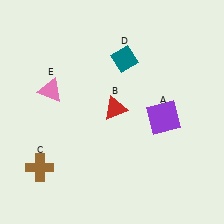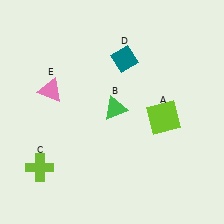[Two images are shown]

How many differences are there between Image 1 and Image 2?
There are 3 differences between the two images.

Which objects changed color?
A changed from purple to lime. B changed from red to green. C changed from brown to lime.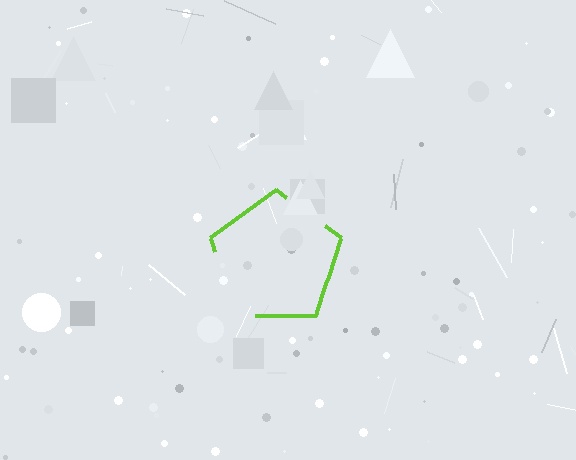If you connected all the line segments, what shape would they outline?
They would outline a pentagon.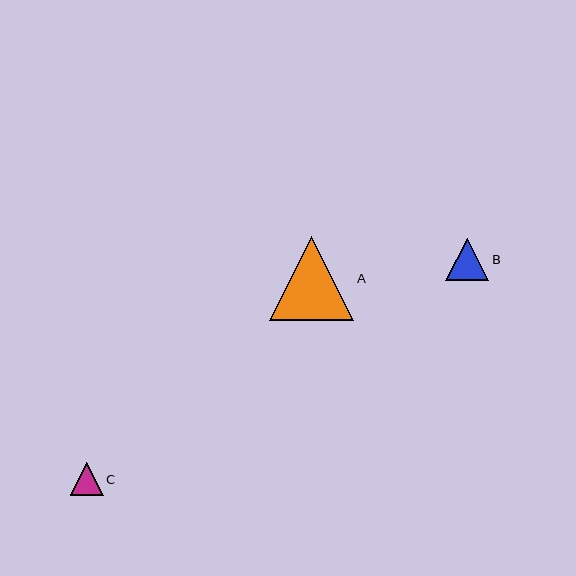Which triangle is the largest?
Triangle A is the largest with a size of approximately 84 pixels.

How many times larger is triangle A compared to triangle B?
Triangle A is approximately 2.0 times the size of triangle B.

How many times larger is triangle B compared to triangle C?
Triangle B is approximately 1.3 times the size of triangle C.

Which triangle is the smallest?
Triangle C is the smallest with a size of approximately 33 pixels.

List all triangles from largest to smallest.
From largest to smallest: A, B, C.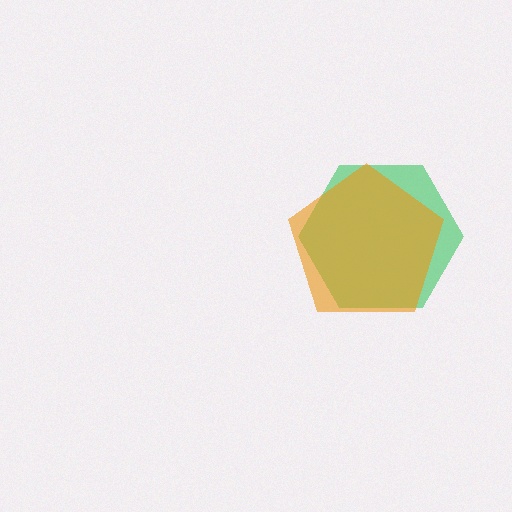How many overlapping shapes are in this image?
There are 2 overlapping shapes in the image.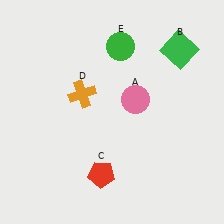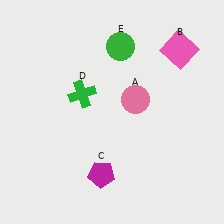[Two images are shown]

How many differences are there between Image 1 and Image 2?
There are 3 differences between the two images.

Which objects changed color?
B changed from green to pink. C changed from red to magenta. D changed from orange to green.